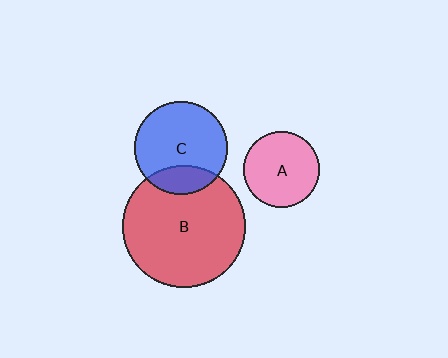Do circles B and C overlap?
Yes.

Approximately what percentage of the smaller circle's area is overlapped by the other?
Approximately 20%.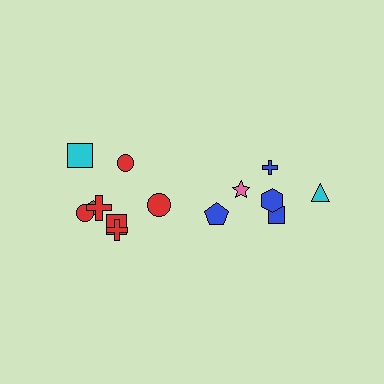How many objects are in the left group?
There are 8 objects.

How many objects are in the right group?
There are 6 objects.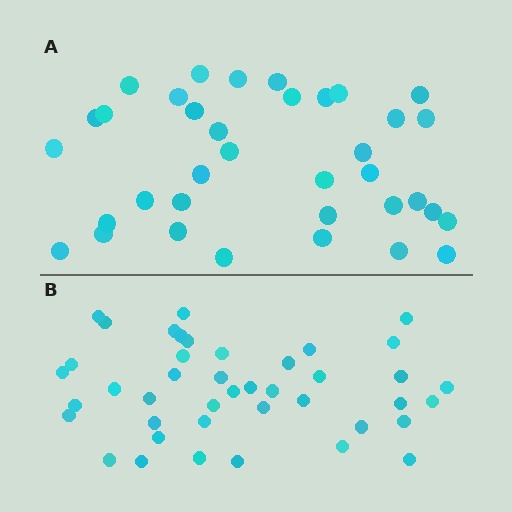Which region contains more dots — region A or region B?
Region B (the bottom region) has more dots.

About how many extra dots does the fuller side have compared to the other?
Region B has about 6 more dots than region A.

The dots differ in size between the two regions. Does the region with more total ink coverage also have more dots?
No. Region A has more total ink coverage because its dots are larger, but region B actually contains more individual dots. Total area can be misleading — the number of items is what matters here.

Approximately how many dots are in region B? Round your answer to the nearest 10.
About 40 dots. (The exact count is 42, which rounds to 40.)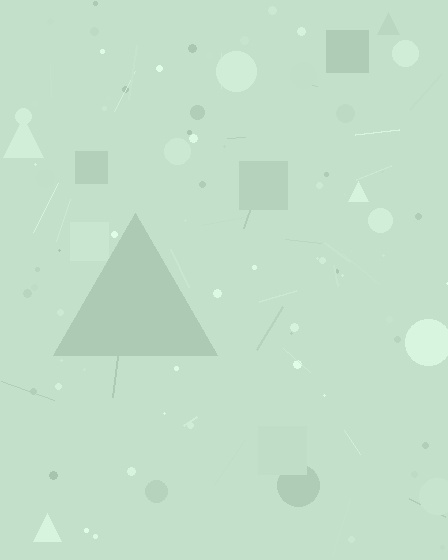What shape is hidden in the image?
A triangle is hidden in the image.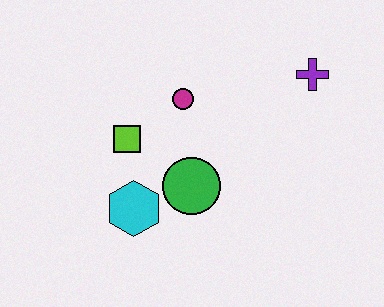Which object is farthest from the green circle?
The purple cross is farthest from the green circle.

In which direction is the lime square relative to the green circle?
The lime square is to the left of the green circle.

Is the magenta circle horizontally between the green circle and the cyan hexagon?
Yes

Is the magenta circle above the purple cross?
No